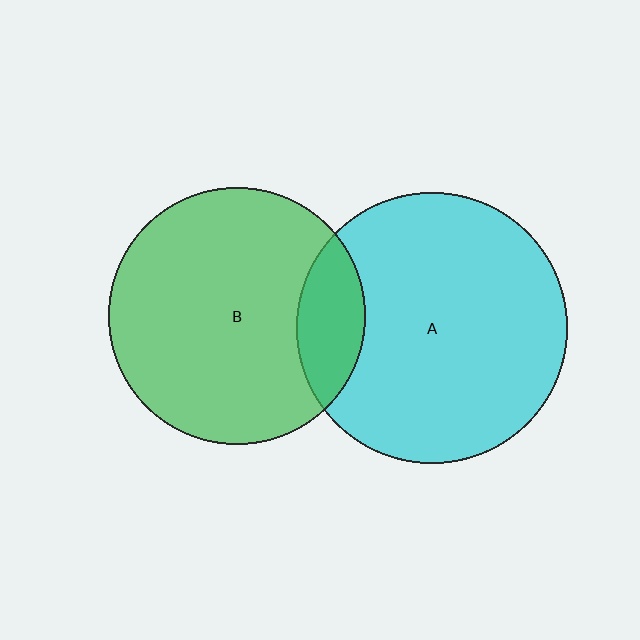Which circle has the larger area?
Circle A (cyan).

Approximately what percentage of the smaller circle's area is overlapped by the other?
Approximately 15%.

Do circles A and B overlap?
Yes.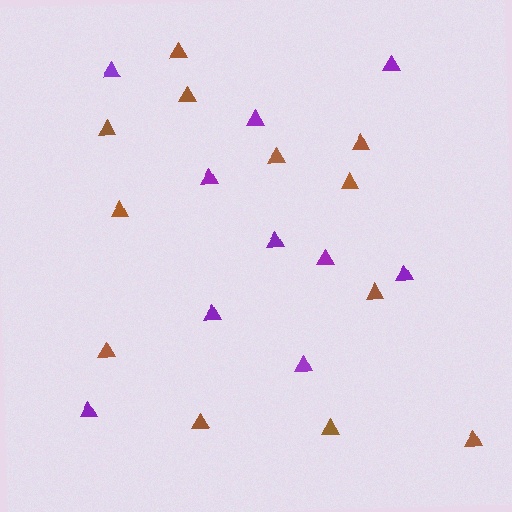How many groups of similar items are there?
There are 2 groups: one group of brown triangles (12) and one group of purple triangles (10).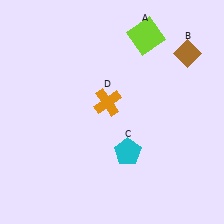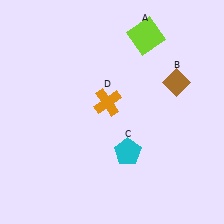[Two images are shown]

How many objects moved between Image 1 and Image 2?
1 object moved between the two images.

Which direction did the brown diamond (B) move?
The brown diamond (B) moved down.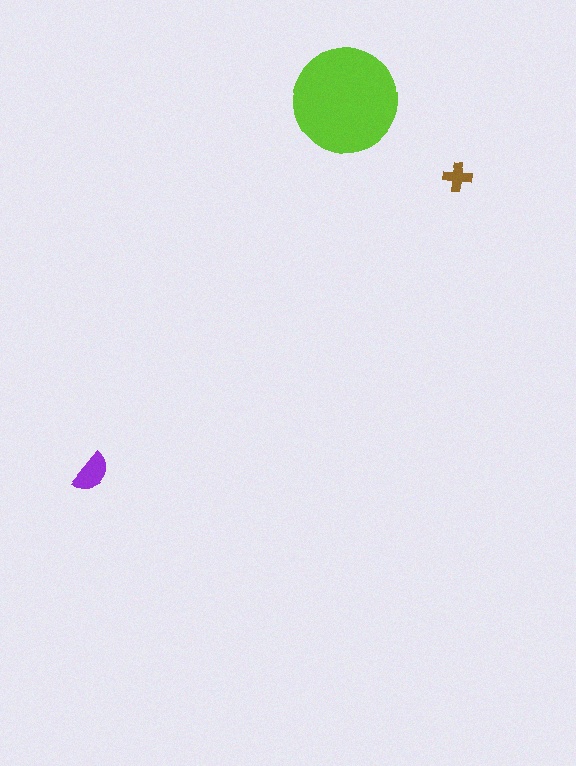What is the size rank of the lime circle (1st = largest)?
1st.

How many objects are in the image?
There are 3 objects in the image.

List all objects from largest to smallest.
The lime circle, the purple semicircle, the brown cross.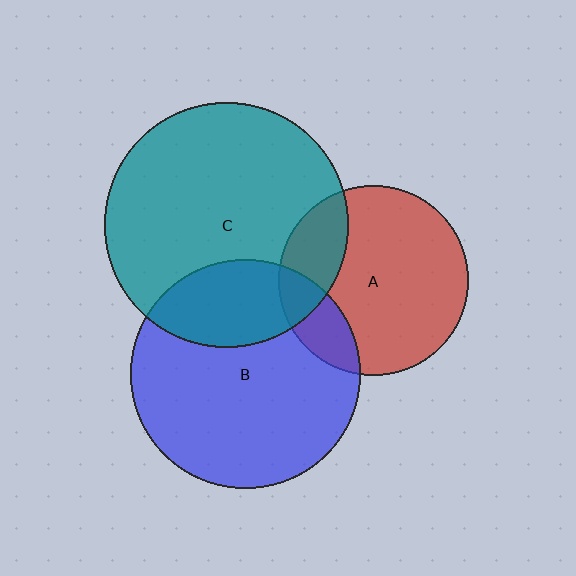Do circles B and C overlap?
Yes.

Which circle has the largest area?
Circle C (teal).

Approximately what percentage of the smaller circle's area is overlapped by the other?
Approximately 25%.